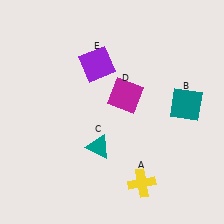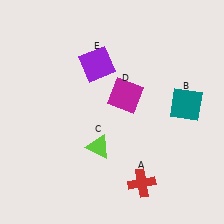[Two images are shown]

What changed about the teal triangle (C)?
In Image 1, C is teal. In Image 2, it changed to lime.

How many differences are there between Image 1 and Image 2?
There are 2 differences between the two images.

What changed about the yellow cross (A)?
In Image 1, A is yellow. In Image 2, it changed to red.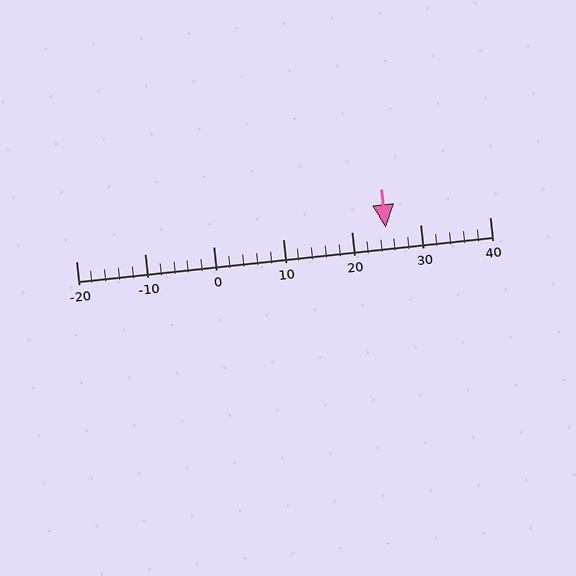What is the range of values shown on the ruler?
The ruler shows values from -20 to 40.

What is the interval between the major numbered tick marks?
The major tick marks are spaced 10 units apart.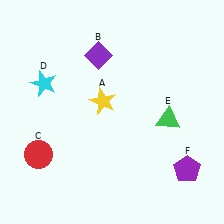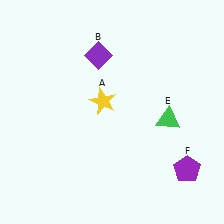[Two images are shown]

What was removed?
The red circle (C), the cyan star (D) were removed in Image 2.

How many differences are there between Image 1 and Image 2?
There are 2 differences between the two images.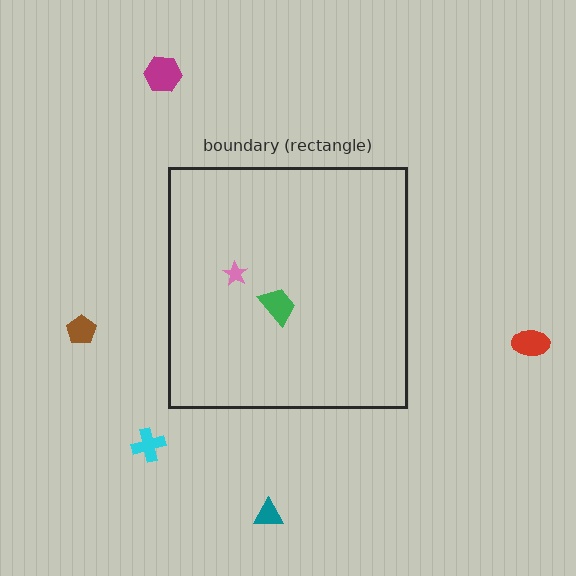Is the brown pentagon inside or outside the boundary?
Outside.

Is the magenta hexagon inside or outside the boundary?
Outside.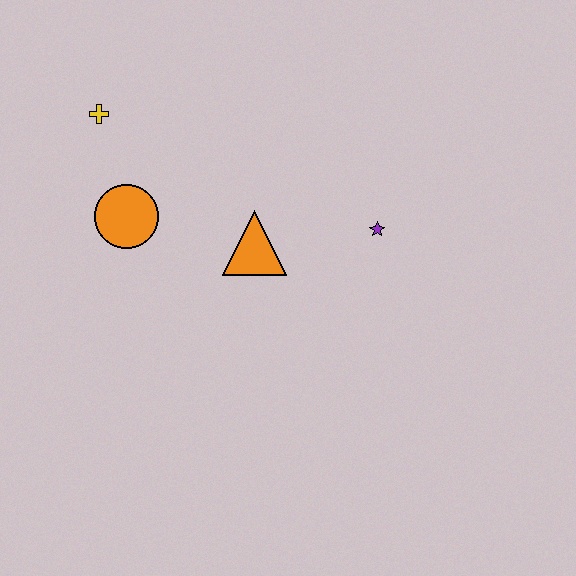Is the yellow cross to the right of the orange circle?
No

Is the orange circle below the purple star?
No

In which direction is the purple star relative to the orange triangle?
The purple star is to the right of the orange triangle.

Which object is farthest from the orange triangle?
The yellow cross is farthest from the orange triangle.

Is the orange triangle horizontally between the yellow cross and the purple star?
Yes